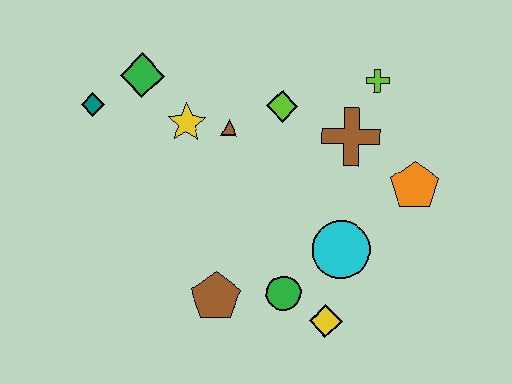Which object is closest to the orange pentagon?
The brown cross is closest to the orange pentagon.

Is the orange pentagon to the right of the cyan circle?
Yes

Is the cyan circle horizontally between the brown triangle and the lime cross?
Yes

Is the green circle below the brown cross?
Yes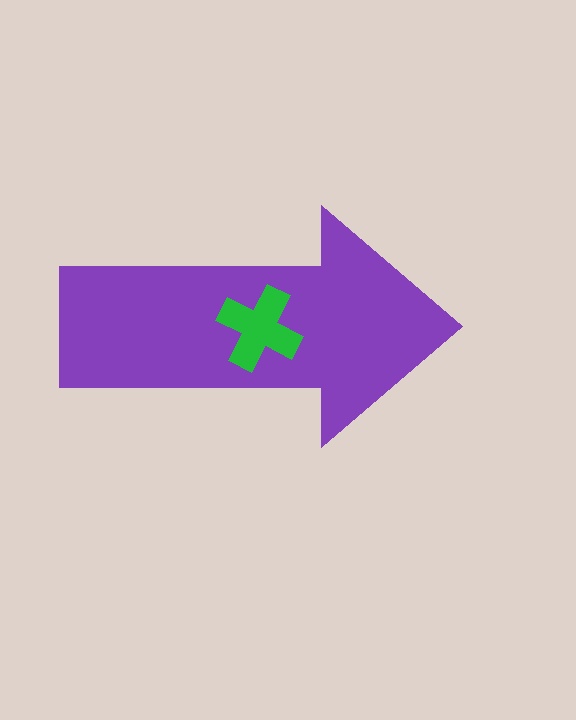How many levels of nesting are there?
2.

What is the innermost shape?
The green cross.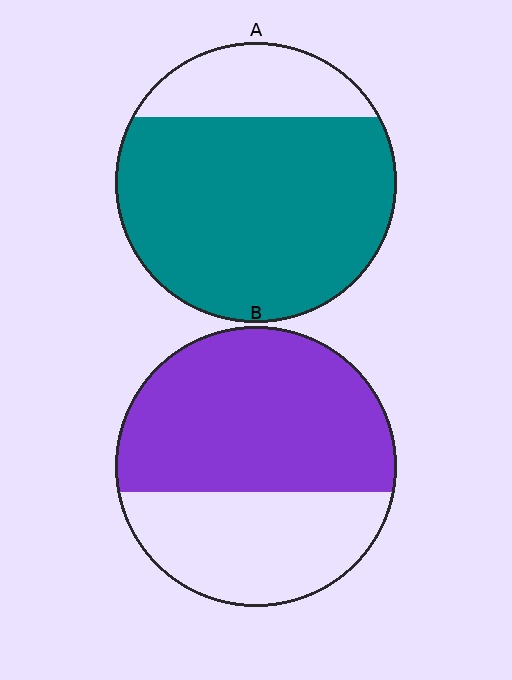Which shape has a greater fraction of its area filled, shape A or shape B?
Shape A.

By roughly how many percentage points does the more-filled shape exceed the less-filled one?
By roughly 15 percentage points (A over B).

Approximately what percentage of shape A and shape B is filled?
A is approximately 80% and B is approximately 60%.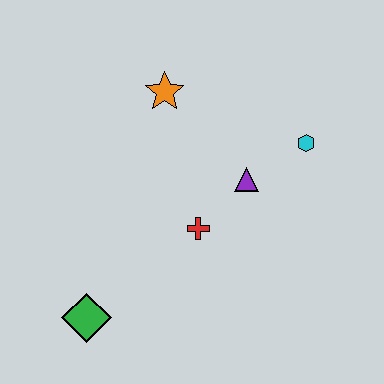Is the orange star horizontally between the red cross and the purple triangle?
No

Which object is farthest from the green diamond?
The cyan hexagon is farthest from the green diamond.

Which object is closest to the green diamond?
The red cross is closest to the green diamond.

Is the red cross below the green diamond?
No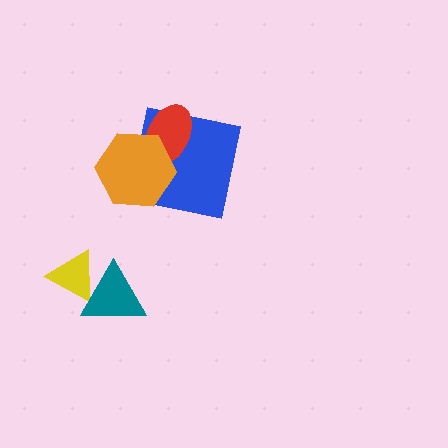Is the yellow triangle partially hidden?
Yes, it is partially covered by another shape.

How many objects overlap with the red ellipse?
2 objects overlap with the red ellipse.